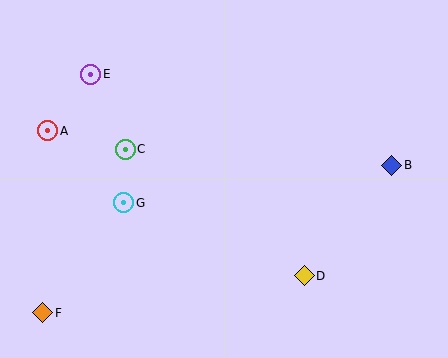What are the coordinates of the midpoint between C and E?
The midpoint between C and E is at (108, 112).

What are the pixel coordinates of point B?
Point B is at (392, 165).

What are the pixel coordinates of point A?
Point A is at (48, 131).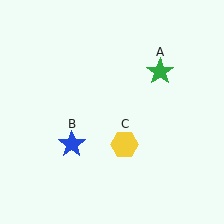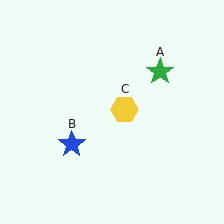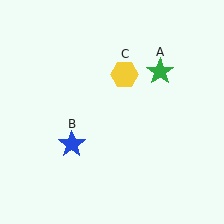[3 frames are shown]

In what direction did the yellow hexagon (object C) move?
The yellow hexagon (object C) moved up.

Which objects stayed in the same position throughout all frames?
Green star (object A) and blue star (object B) remained stationary.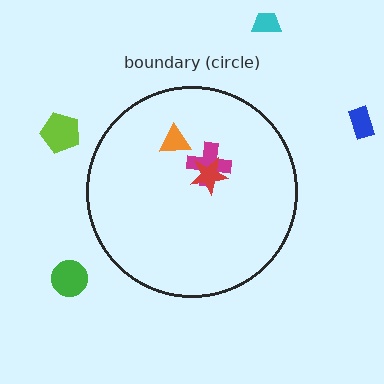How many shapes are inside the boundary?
3 inside, 4 outside.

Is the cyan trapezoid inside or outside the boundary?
Outside.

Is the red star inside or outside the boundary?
Inside.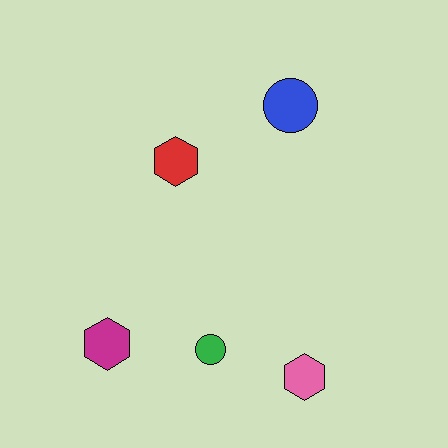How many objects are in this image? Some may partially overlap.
There are 5 objects.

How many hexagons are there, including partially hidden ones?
There are 3 hexagons.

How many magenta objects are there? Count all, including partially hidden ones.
There is 1 magenta object.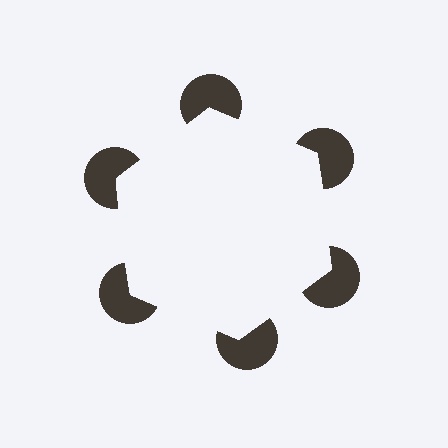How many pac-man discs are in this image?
There are 6 — one at each vertex of the illusory hexagon.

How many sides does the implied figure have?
6 sides.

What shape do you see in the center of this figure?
An illusory hexagon — its edges are inferred from the aligned wedge cuts in the pac-man discs, not physically drawn.